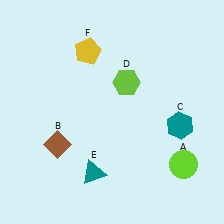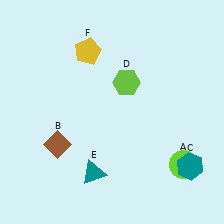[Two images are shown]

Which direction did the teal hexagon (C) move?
The teal hexagon (C) moved down.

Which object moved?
The teal hexagon (C) moved down.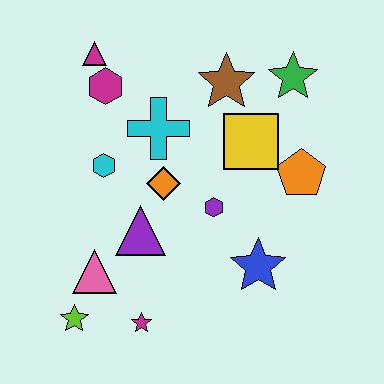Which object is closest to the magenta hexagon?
The magenta triangle is closest to the magenta hexagon.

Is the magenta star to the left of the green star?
Yes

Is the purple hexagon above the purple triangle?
Yes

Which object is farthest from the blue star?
The magenta triangle is farthest from the blue star.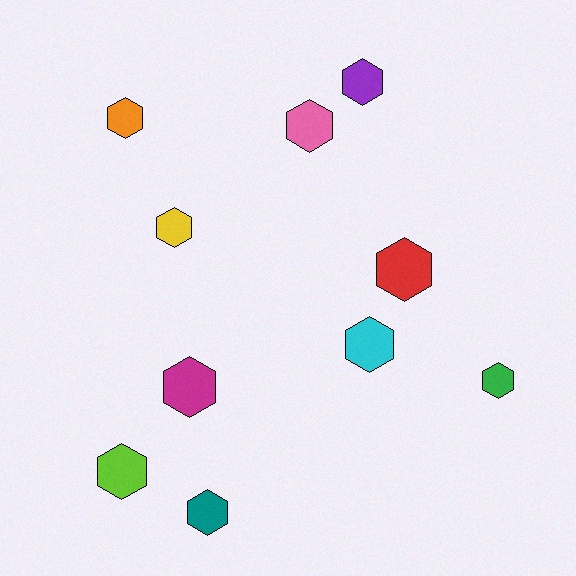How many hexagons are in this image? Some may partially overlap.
There are 10 hexagons.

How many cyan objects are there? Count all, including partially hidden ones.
There is 1 cyan object.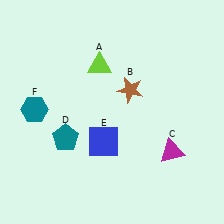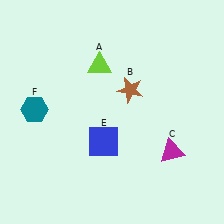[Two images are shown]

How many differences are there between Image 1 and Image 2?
There is 1 difference between the two images.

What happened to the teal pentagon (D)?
The teal pentagon (D) was removed in Image 2. It was in the bottom-left area of Image 1.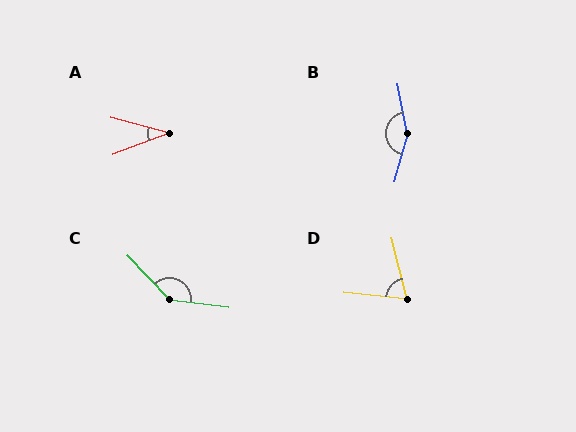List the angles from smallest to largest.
A (35°), D (70°), C (141°), B (155°).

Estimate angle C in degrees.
Approximately 141 degrees.